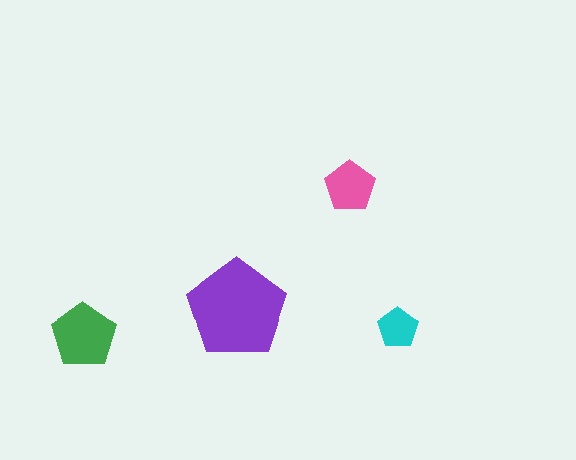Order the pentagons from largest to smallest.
the purple one, the green one, the pink one, the cyan one.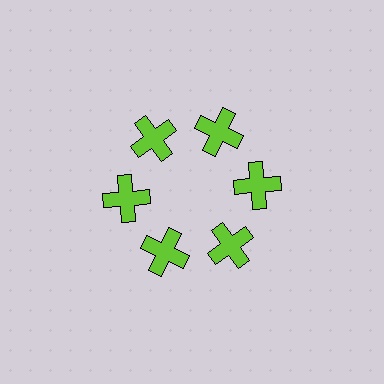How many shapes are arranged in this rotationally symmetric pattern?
There are 6 shapes, arranged in 6 groups of 1.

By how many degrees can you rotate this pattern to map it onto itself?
The pattern maps onto itself every 60 degrees of rotation.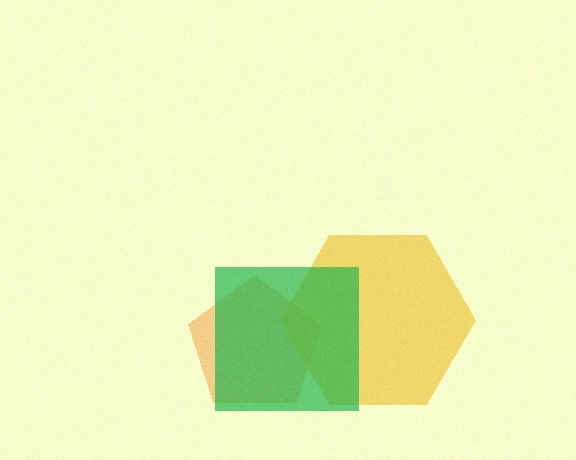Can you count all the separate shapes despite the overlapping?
Yes, there are 3 separate shapes.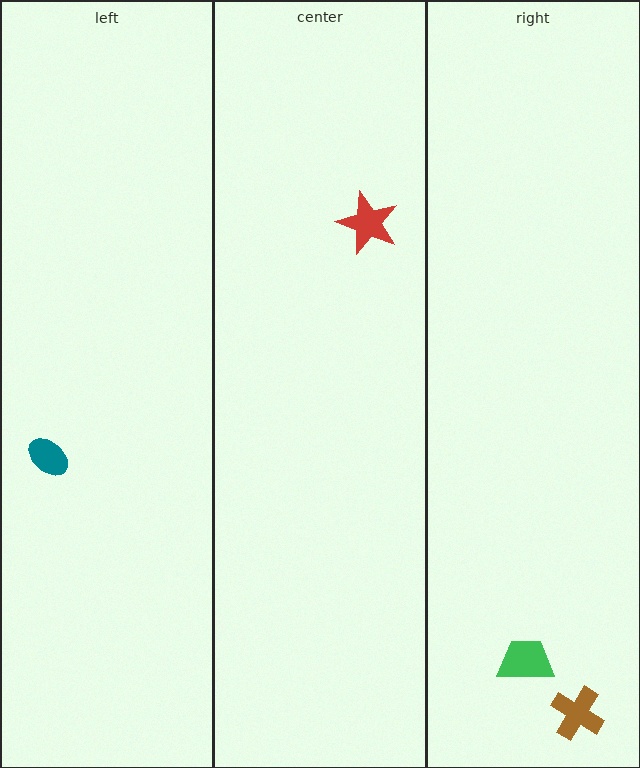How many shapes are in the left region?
1.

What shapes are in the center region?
The red star.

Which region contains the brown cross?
The right region.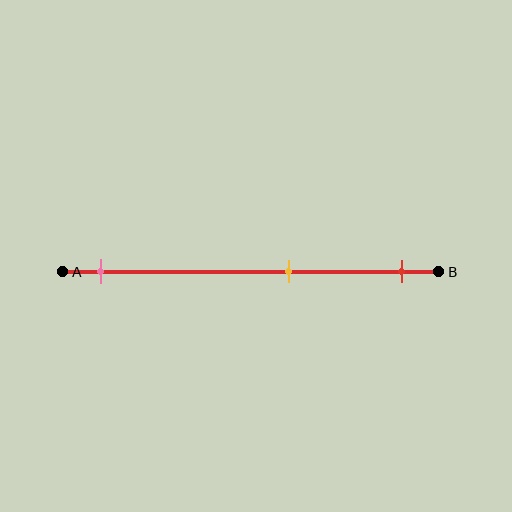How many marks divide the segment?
There are 3 marks dividing the segment.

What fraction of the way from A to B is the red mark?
The red mark is approximately 90% (0.9) of the way from A to B.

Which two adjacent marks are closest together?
The yellow and red marks are the closest adjacent pair.